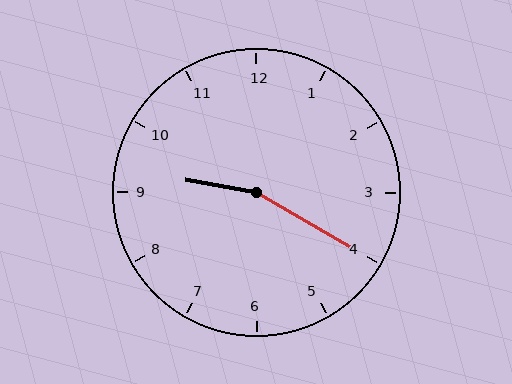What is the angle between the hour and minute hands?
Approximately 160 degrees.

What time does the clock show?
9:20.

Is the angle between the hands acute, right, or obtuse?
It is obtuse.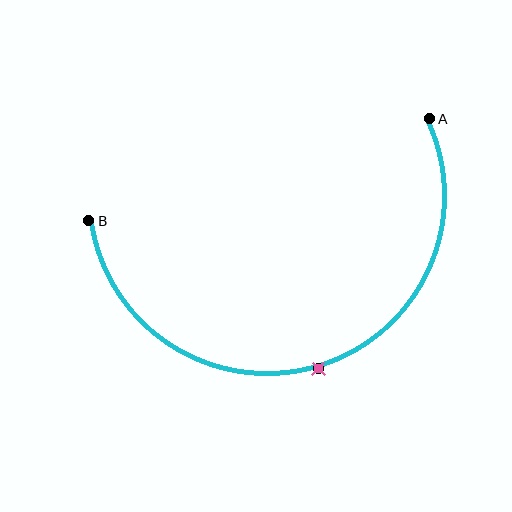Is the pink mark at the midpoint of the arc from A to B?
Yes. The pink mark lies on the arc at equal arc-length from both A and B — it is the arc midpoint.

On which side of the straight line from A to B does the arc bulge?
The arc bulges below the straight line connecting A and B.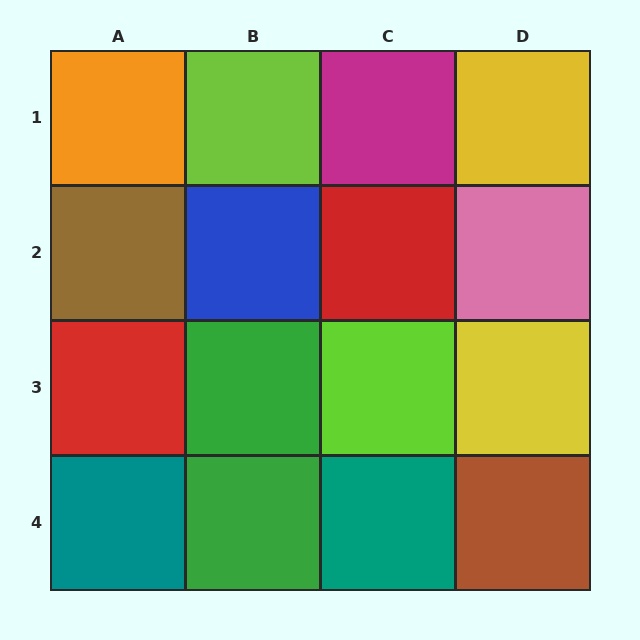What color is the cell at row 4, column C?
Teal.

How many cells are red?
2 cells are red.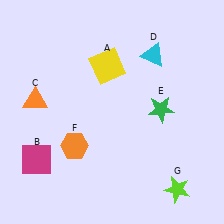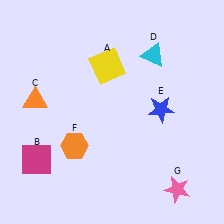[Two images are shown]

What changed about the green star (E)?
In Image 1, E is green. In Image 2, it changed to blue.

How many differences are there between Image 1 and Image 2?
There are 2 differences between the two images.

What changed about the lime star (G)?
In Image 1, G is lime. In Image 2, it changed to pink.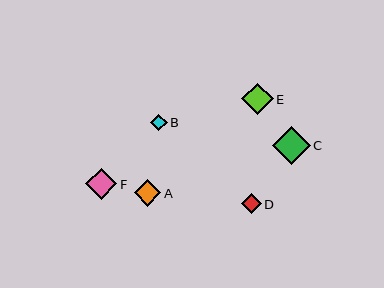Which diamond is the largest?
Diamond C is the largest with a size of approximately 38 pixels.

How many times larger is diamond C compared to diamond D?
Diamond C is approximately 1.9 times the size of diamond D.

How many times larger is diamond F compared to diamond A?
Diamond F is approximately 1.2 times the size of diamond A.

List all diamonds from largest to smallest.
From largest to smallest: C, F, E, A, D, B.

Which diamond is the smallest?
Diamond B is the smallest with a size of approximately 16 pixels.